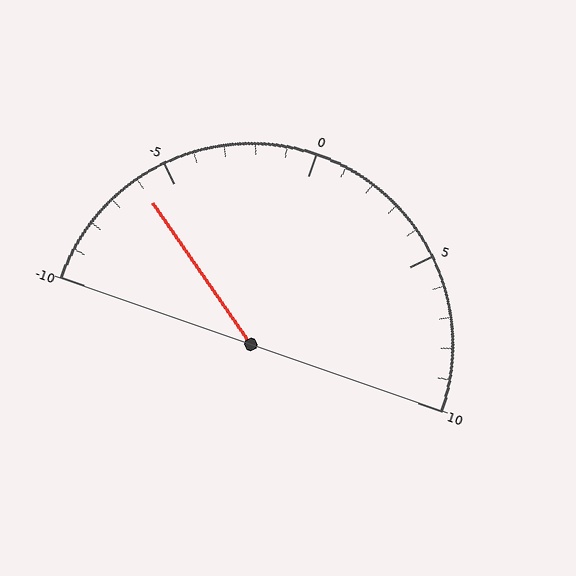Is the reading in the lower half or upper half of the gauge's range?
The reading is in the lower half of the range (-10 to 10).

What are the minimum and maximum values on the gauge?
The gauge ranges from -10 to 10.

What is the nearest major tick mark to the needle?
The nearest major tick mark is -5.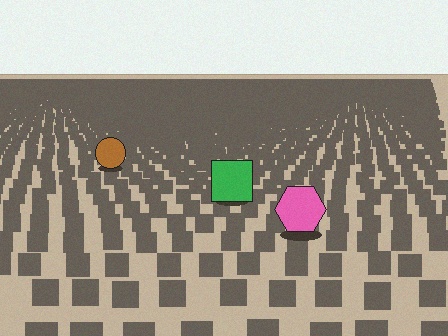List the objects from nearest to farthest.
From nearest to farthest: the pink hexagon, the green square, the brown circle.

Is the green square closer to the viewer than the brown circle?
Yes. The green square is closer — you can tell from the texture gradient: the ground texture is coarser near it.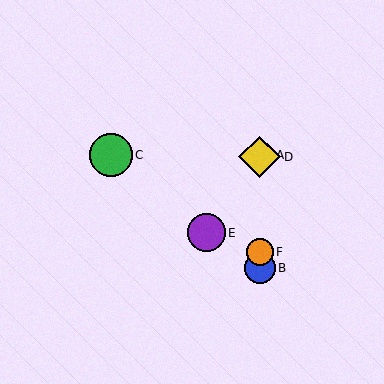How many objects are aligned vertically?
4 objects (A, B, D, F) are aligned vertically.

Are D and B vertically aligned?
Yes, both are at x≈260.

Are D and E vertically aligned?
No, D is at x≈260 and E is at x≈206.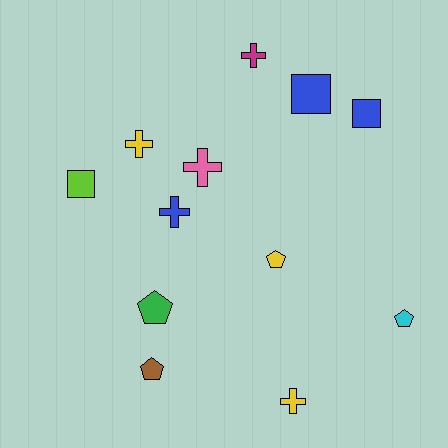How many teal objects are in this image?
There are no teal objects.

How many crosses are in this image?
There are 5 crosses.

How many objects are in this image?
There are 12 objects.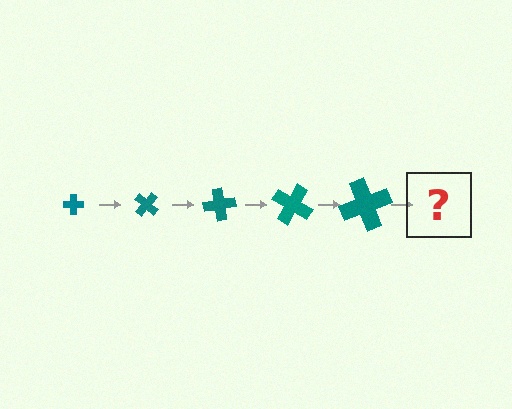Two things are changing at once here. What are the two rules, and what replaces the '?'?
The two rules are that the cross grows larger each step and it rotates 40 degrees each step. The '?' should be a cross, larger than the previous one and rotated 200 degrees from the start.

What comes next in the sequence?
The next element should be a cross, larger than the previous one and rotated 200 degrees from the start.